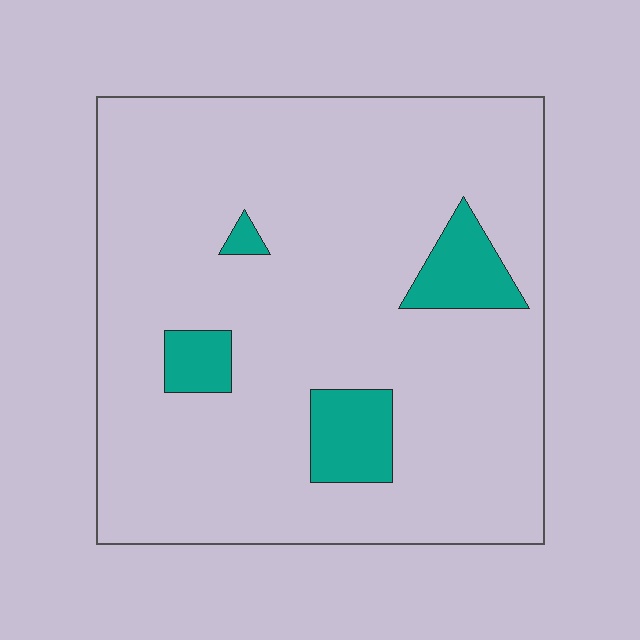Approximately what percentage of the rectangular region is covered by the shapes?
Approximately 10%.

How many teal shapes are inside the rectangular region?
4.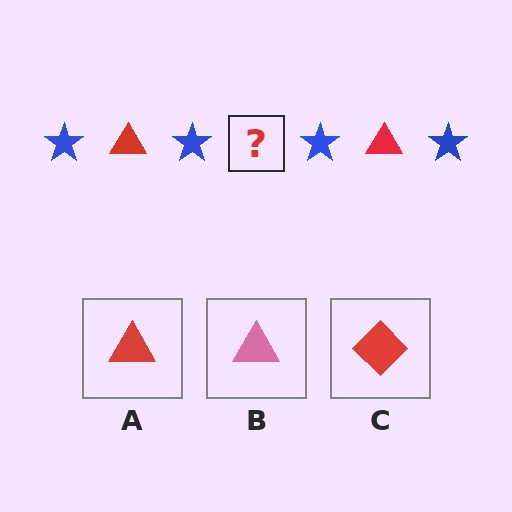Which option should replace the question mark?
Option A.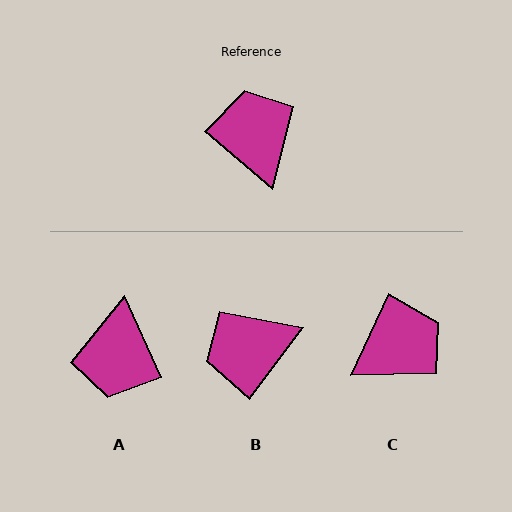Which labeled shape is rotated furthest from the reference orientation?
A, about 155 degrees away.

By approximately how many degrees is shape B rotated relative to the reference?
Approximately 94 degrees counter-clockwise.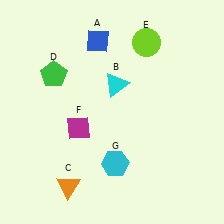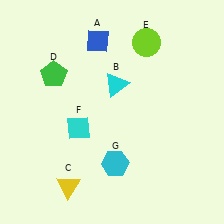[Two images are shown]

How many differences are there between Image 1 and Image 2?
There are 2 differences between the two images.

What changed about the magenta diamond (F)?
In Image 1, F is magenta. In Image 2, it changed to cyan.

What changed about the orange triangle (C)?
In Image 1, C is orange. In Image 2, it changed to yellow.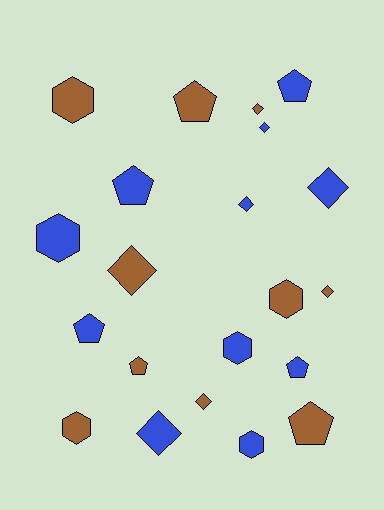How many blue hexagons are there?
There are 3 blue hexagons.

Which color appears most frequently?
Blue, with 11 objects.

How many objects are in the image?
There are 21 objects.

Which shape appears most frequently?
Diamond, with 8 objects.